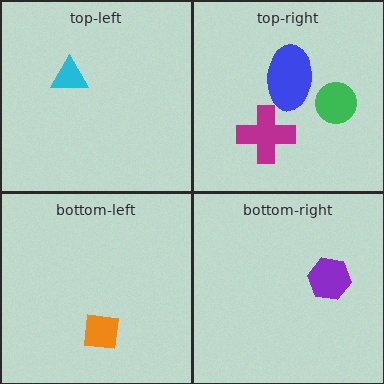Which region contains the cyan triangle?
The top-left region.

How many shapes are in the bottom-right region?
1.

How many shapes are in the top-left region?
1.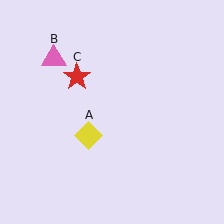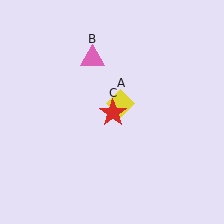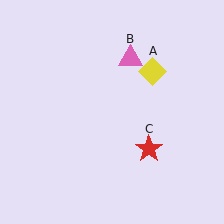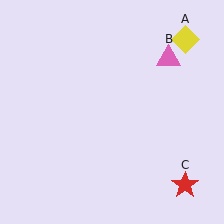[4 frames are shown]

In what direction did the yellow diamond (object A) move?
The yellow diamond (object A) moved up and to the right.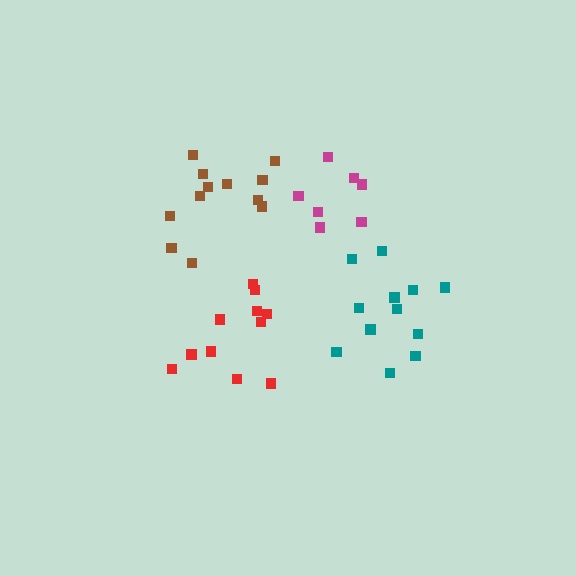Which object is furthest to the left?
The brown cluster is leftmost.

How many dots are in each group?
Group 1: 7 dots, Group 2: 12 dots, Group 3: 11 dots, Group 4: 12 dots (42 total).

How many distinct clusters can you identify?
There are 4 distinct clusters.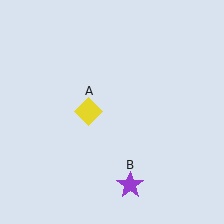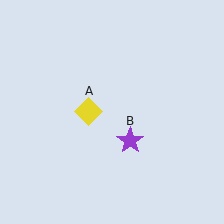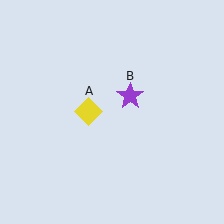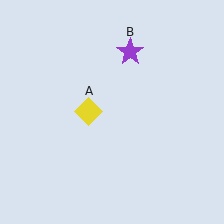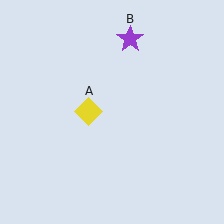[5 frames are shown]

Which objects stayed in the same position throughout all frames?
Yellow diamond (object A) remained stationary.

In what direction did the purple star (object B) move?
The purple star (object B) moved up.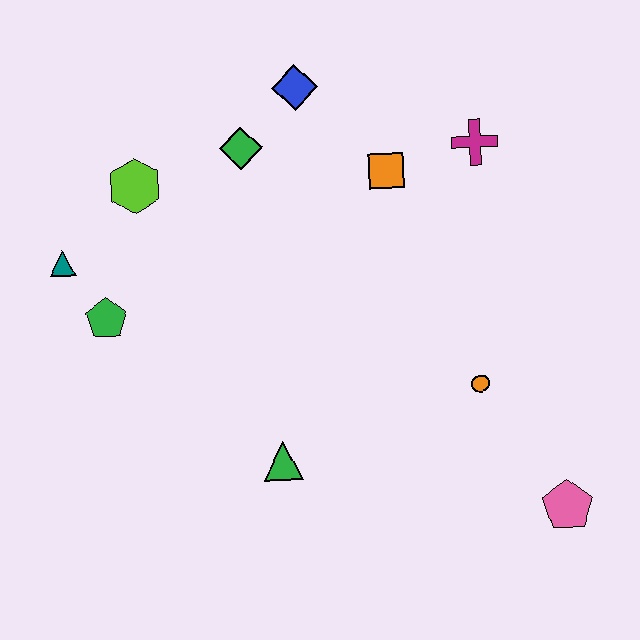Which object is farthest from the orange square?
The pink pentagon is farthest from the orange square.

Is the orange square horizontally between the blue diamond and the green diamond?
No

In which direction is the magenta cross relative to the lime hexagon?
The magenta cross is to the right of the lime hexagon.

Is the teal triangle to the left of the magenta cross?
Yes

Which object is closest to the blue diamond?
The green diamond is closest to the blue diamond.